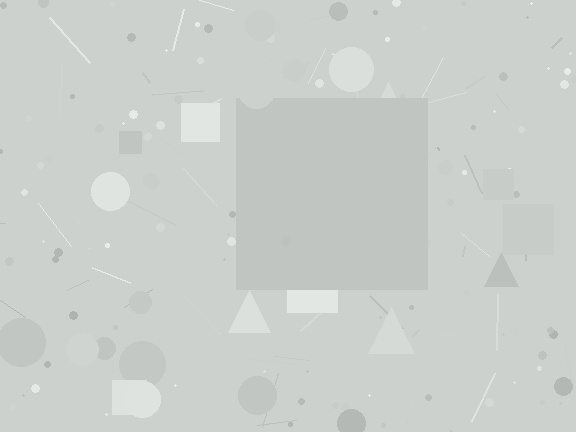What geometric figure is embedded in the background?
A square is embedded in the background.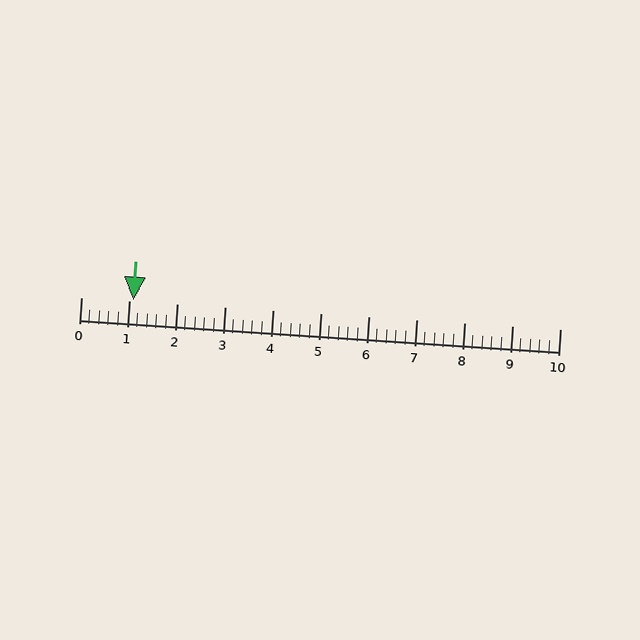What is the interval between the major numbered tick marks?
The major tick marks are spaced 1 units apart.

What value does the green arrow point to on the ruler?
The green arrow points to approximately 1.1.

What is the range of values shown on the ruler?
The ruler shows values from 0 to 10.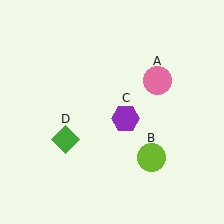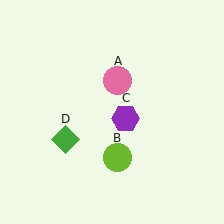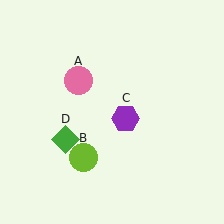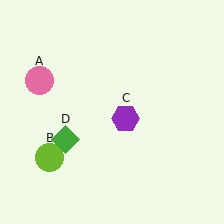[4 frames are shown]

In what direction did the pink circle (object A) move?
The pink circle (object A) moved left.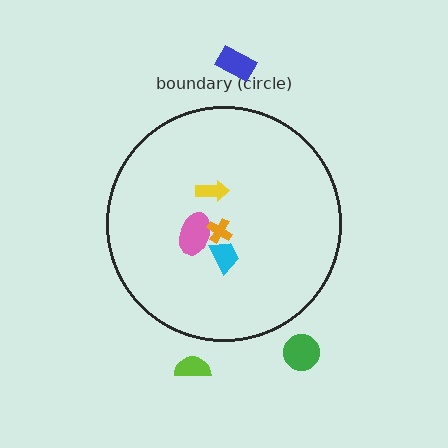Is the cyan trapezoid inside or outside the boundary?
Inside.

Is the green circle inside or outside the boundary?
Outside.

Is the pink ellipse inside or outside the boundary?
Inside.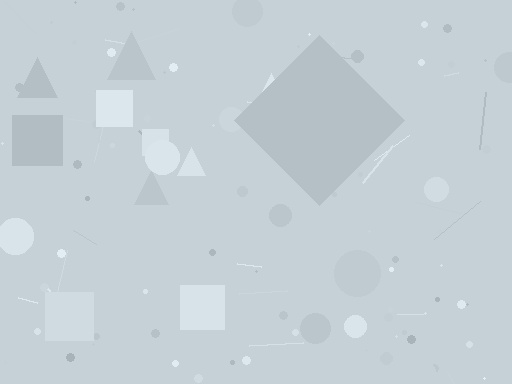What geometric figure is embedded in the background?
A diamond is embedded in the background.